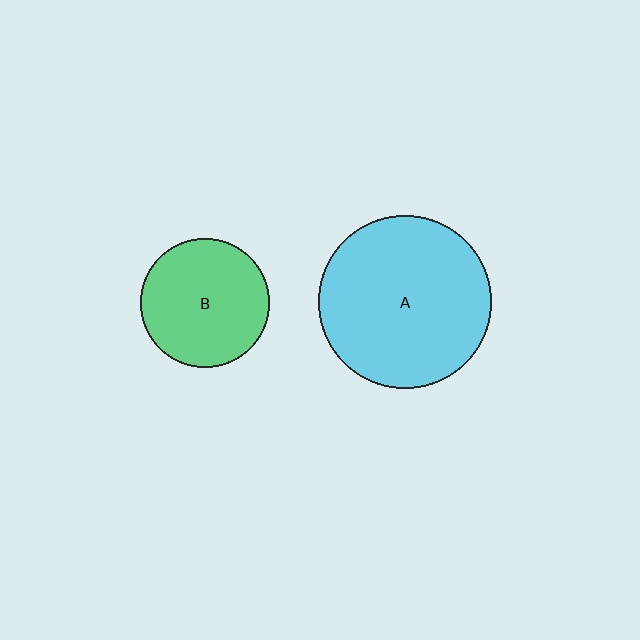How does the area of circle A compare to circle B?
Approximately 1.8 times.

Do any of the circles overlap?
No, none of the circles overlap.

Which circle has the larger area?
Circle A (cyan).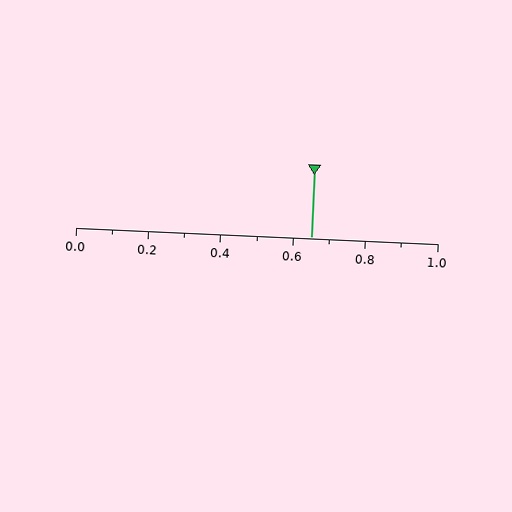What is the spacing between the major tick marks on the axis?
The major ticks are spaced 0.2 apart.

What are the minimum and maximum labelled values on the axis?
The axis runs from 0.0 to 1.0.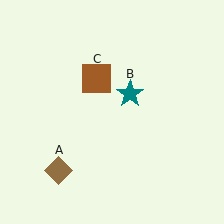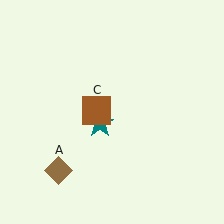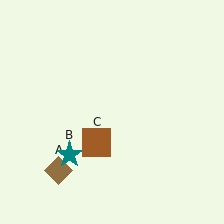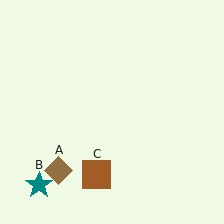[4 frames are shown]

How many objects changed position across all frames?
2 objects changed position: teal star (object B), brown square (object C).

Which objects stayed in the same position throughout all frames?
Brown diamond (object A) remained stationary.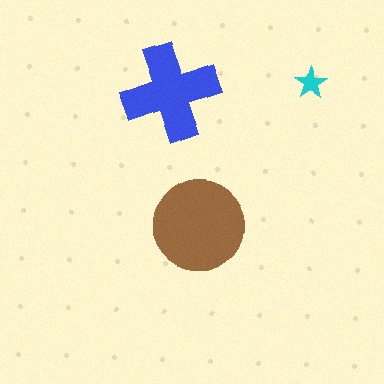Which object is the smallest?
The cyan star.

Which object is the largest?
The brown circle.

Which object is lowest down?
The brown circle is bottommost.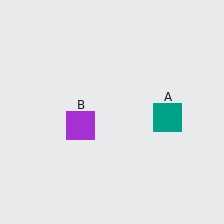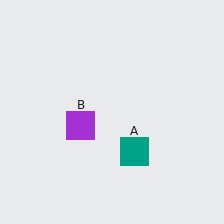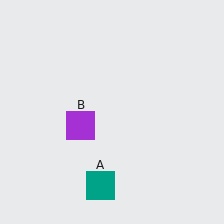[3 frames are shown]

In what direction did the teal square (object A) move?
The teal square (object A) moved down and to the left.